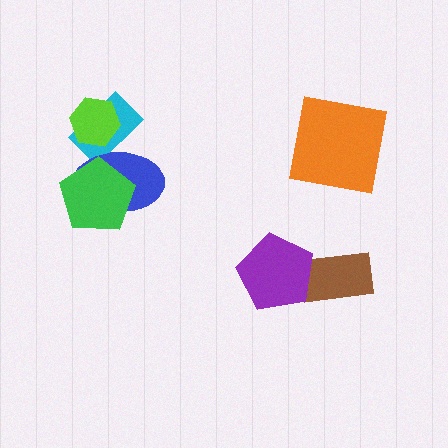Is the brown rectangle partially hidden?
Yes, it is partially covered by another shape.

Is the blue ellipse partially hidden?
Yes, it is partially covered by another shape.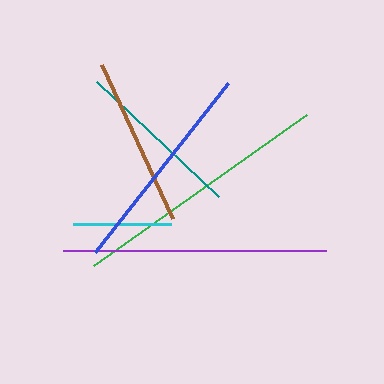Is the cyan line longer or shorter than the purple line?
The purple line is longer than the cyan line.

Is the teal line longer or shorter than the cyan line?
The teal line is longer than the cyan line.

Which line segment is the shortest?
The cyan line is the shortest at approximately 99 pixels.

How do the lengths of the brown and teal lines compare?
The brown and teal lines are approximately the same length.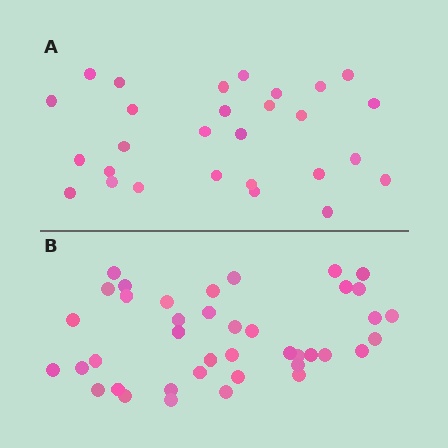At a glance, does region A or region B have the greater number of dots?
Region B (the bottom region) has more dots.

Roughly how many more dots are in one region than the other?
Region B has roughly 12 or so more dots than region A.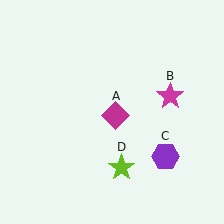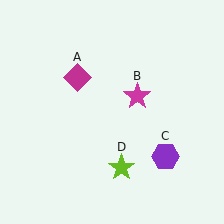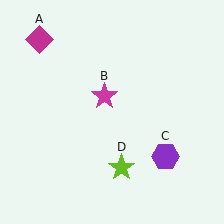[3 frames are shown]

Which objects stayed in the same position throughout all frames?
Purple hexagon (object C) and lime star (object D) remained stationary.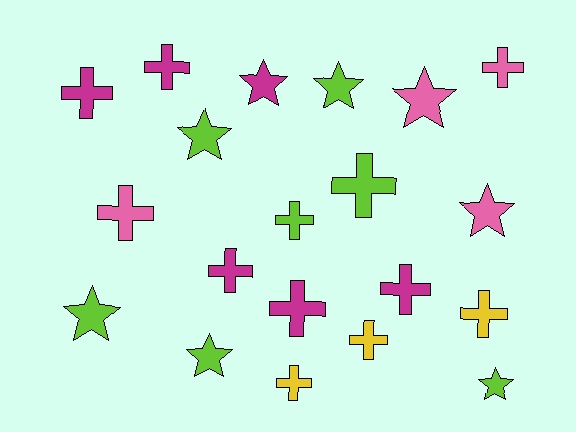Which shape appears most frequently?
Cross, with 12 objects.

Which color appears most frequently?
Lime, with 7 objects.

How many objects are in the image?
There are 20 objects.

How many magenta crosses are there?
There are 5 magenta crosses.